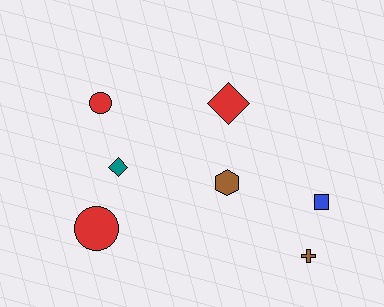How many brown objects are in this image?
There are 2 brown objects.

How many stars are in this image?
There are no stars.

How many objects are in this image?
There are 7 objects.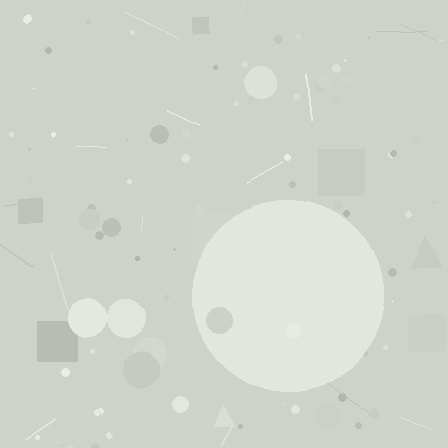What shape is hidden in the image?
A circle is hidden in the image.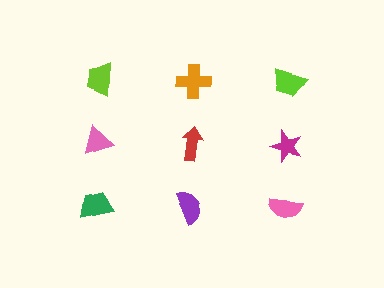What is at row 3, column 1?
A green trapezoid.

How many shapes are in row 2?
3 shapes.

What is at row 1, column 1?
A lime trapezoid.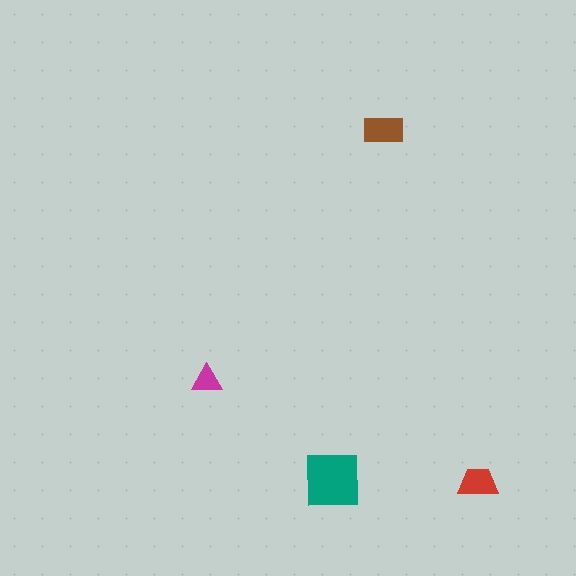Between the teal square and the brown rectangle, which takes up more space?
The teal square.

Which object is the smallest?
The magenta triangle.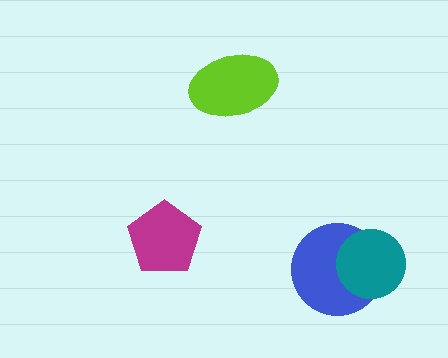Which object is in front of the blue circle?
The teal circle is in front of the blue circle.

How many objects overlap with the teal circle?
1 object overlaps with the teal circle.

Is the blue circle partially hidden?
Yes, it is partially covered by another shape.